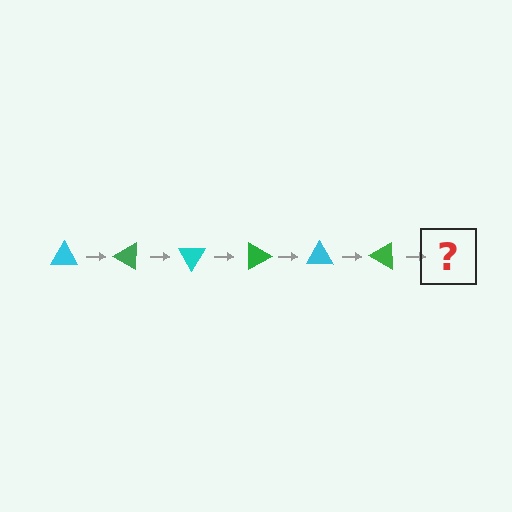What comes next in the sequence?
The next element should be a cyan triangle, rotated 180 degrees from the start.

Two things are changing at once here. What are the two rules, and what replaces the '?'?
The two rules are that it rotates 30 degrees each step and the color cycles through cyan and green. The '?' should be a cyan triangle, rotated 180 degrees from the start.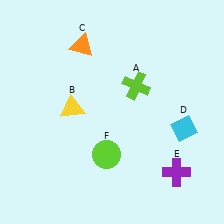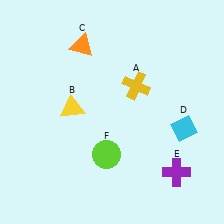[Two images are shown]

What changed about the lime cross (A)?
In Image 1, A is lime. In Image 2, it changed to yellow.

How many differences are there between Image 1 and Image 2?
There is 1 difference between the two images.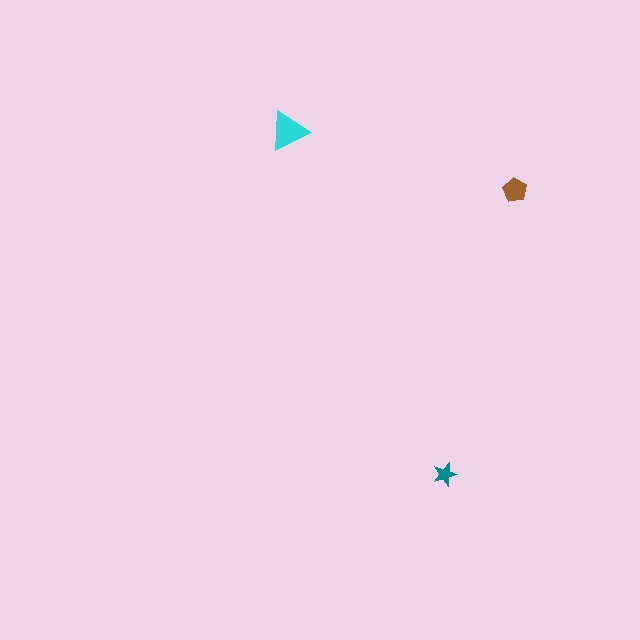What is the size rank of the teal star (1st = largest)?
3rd.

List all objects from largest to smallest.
The cyan triangle, the brown pentagon, the teal star.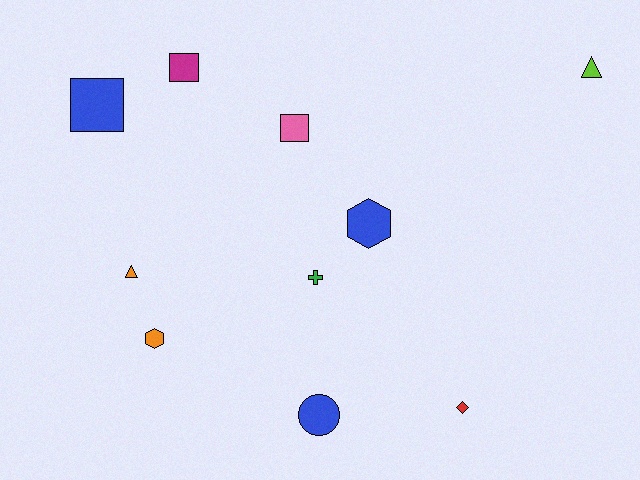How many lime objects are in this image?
There is 1 lime object.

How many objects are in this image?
There are 10 objects.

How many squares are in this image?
There are 3 squares.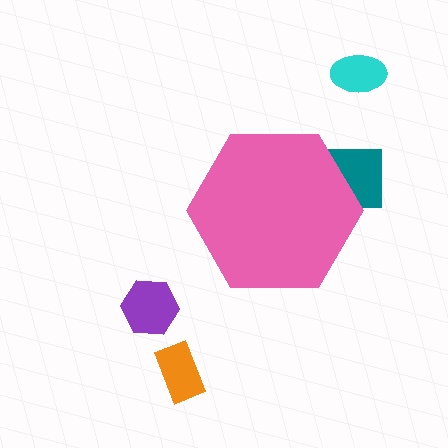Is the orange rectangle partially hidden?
No, the orange rectangle is fully visible.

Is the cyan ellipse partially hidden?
No, the cyan ellipse is fully visible.